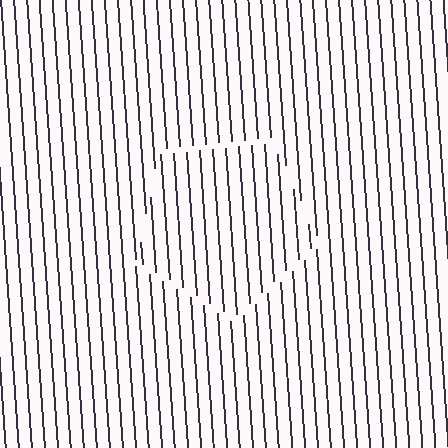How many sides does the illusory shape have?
5 sides — the line-ends trace a pentagon.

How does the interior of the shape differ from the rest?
The interior of the shape contains the same grating, shifted by half a period — the contour is defined by the phase discontinuity where line-ends from the inner and outer gratings abut.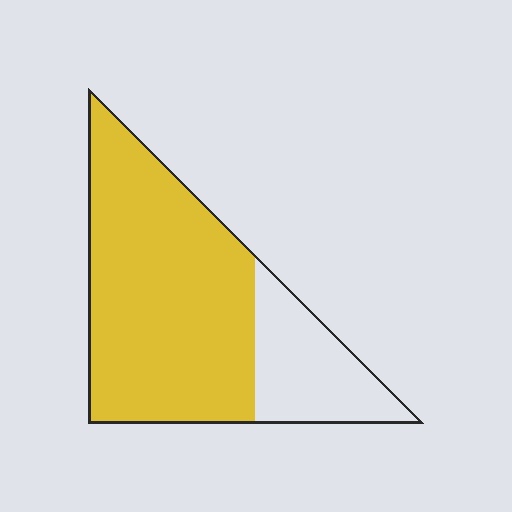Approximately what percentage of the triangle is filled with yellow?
Approximately 75%.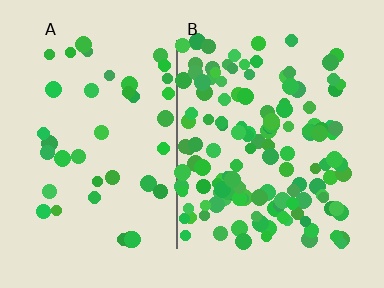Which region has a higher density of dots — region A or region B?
B (the right).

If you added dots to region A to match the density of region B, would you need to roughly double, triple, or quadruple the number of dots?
Approximately triple.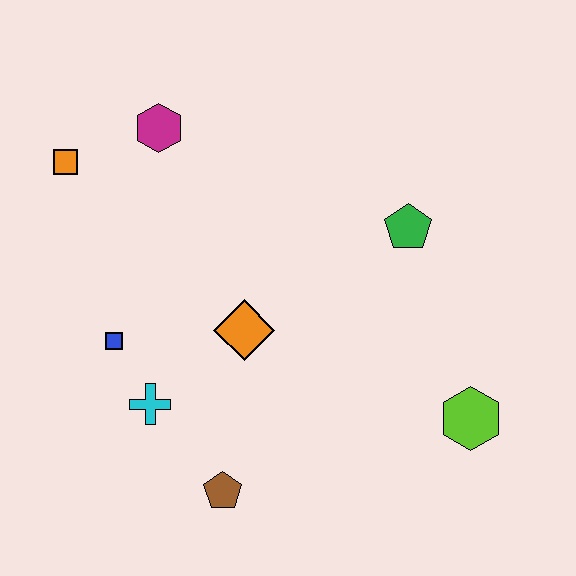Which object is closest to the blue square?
The cyan cross is closest to the blue square.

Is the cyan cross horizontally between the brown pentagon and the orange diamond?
No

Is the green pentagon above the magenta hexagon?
No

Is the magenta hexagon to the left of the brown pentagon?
Yes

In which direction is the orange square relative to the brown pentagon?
The orange square is above the brown pentagon.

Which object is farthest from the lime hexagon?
The orange square is farthest from the lime hexagon.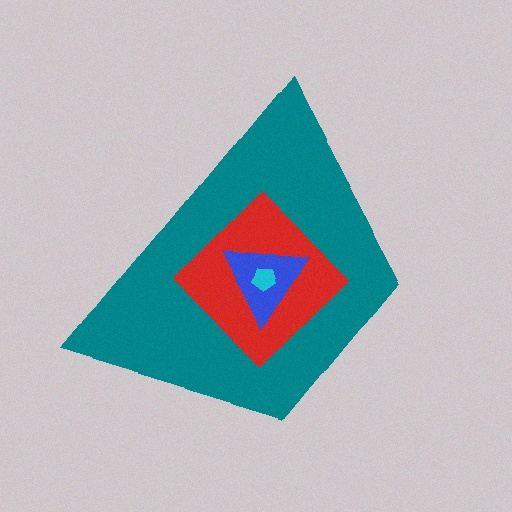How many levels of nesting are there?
4.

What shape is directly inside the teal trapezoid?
The red diamond.